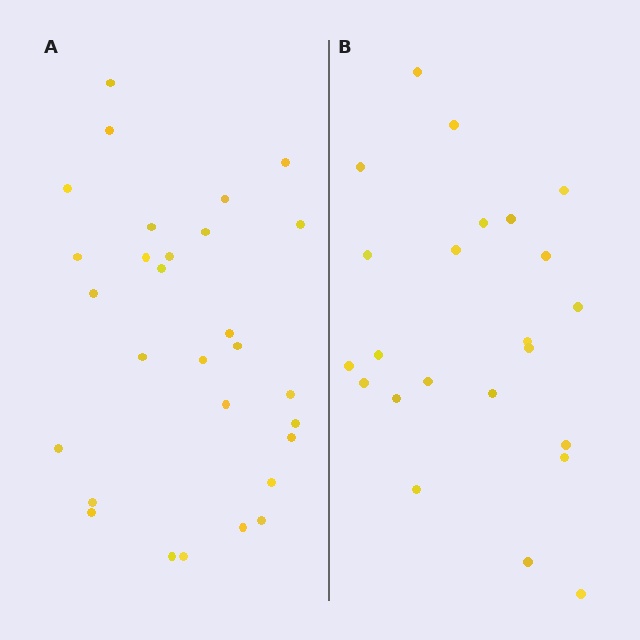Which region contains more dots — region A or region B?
Region A (the left region) has more dots.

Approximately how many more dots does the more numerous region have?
Region A has about 6 more dots than region B.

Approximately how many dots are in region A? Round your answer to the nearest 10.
About 30 dots. (The exact count is 29, which rounds to 30.)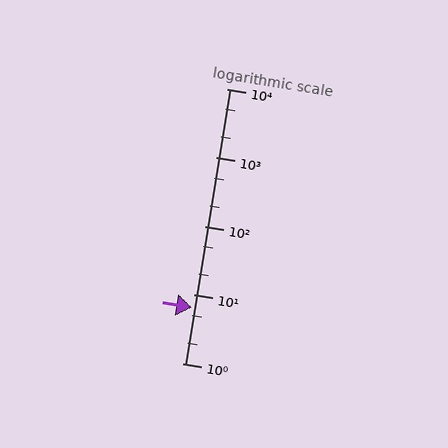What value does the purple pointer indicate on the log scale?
The pointer indicates approximately 6.4.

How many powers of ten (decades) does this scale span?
The scale spans 4 decades, from 1 to 10000.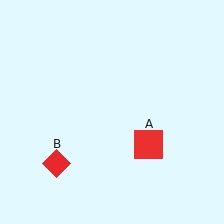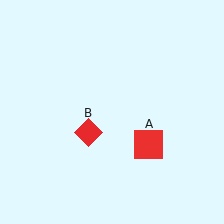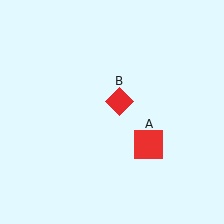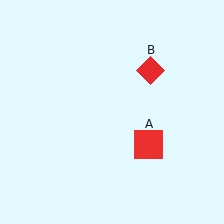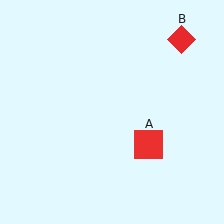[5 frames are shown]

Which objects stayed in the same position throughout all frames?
Red square (object A) remained stationary.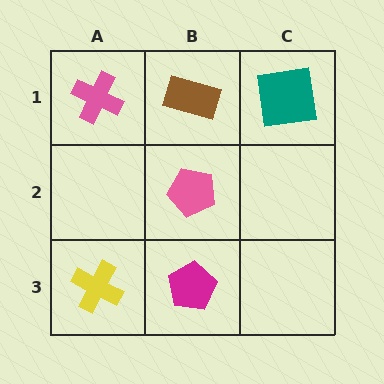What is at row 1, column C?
A teal square.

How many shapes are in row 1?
3 shapes.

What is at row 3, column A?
A yellow cross.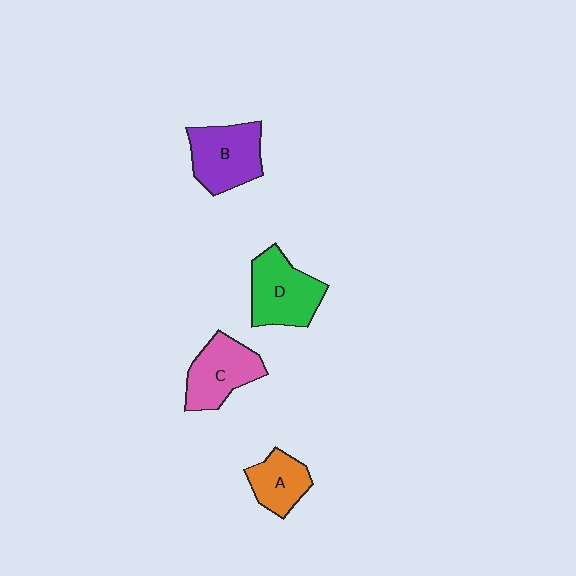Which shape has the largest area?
Shape D (green).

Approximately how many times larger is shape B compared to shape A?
Approximately 1.5 times.